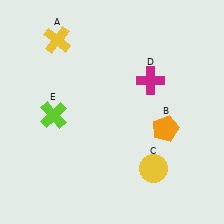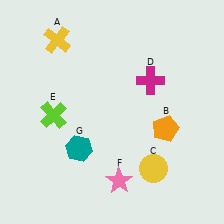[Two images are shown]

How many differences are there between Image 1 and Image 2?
There are 2 differences between the two images.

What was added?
A pink star (F), a teal hexagon (G) were added in Image 2.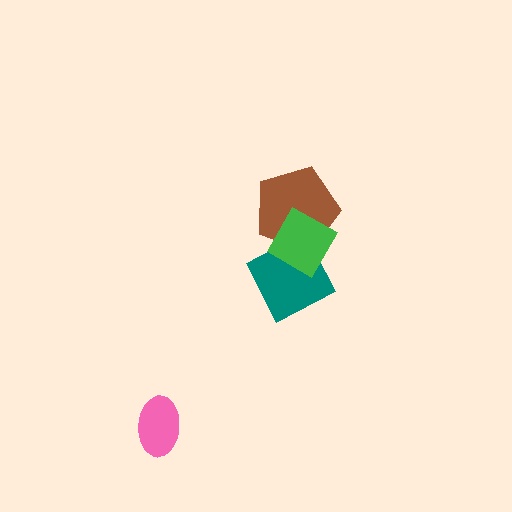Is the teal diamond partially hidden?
Yes, it is partially covered by another shape.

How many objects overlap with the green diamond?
2 objects overlap with the green diamond.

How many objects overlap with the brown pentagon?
2 objects overlap with the brown pentagon.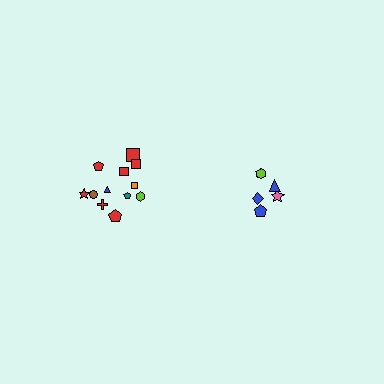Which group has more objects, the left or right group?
The left group.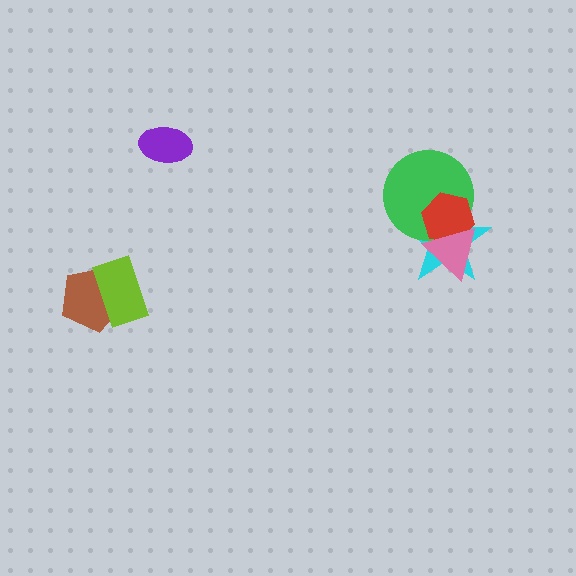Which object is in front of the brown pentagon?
The lime rectangle is in front of the brown pentagon.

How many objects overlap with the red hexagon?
3 objects overlap with the red hexagon.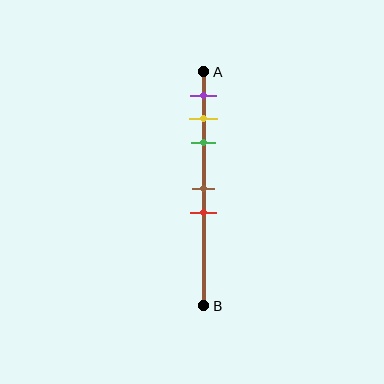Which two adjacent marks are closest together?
The yellow and green marks are the closest adjacent pair.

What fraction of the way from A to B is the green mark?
The green mark is approximately 30% (0.3) of the way from A to B.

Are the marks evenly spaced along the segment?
No, the marks are not evenly spaced.